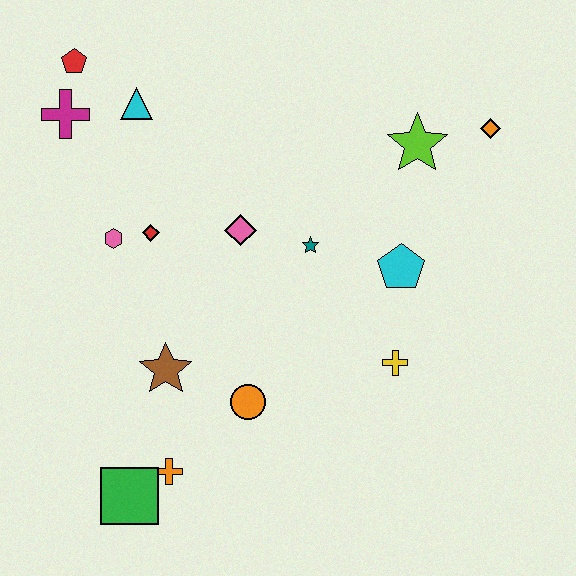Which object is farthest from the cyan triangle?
The green square is farthest from the cyan triangle.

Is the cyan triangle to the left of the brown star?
Yes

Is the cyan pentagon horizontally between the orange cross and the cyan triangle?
No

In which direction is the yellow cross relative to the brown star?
The yellow cross is to the right of the brown star.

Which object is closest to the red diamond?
The pink hexagon is closest to the red diamond.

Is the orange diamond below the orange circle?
No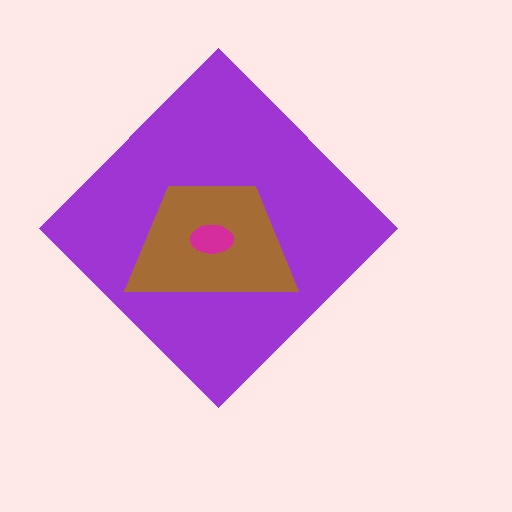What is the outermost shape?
The purple diamond.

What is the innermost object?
The magenta ellipse.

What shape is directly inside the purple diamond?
The brown trapezoid.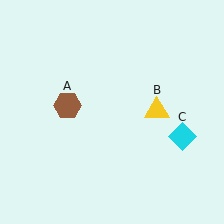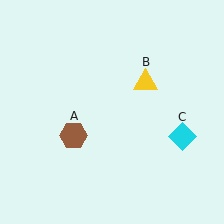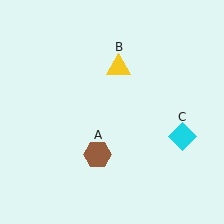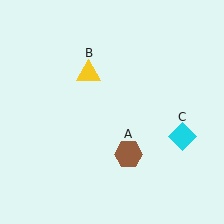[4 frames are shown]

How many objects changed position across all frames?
2 objects changed position: brown hexagon (object A), yellow triangle (object B).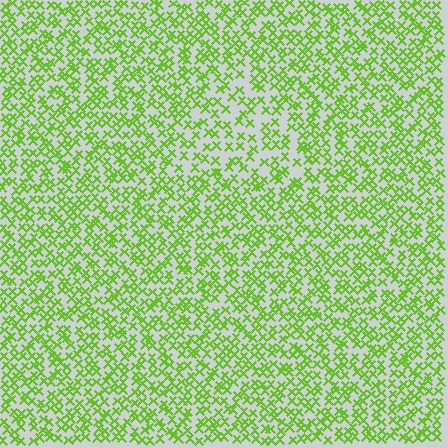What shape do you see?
I see a triangle.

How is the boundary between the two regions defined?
The boundary is defined by a change in element density (approximately 1.6x ratio). All elements are the same color, size, and shape.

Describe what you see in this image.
The image contains small lime elements arranged at two different densities. A triangle-shaped region is visible where the elements are less densely packed than the surrounding area.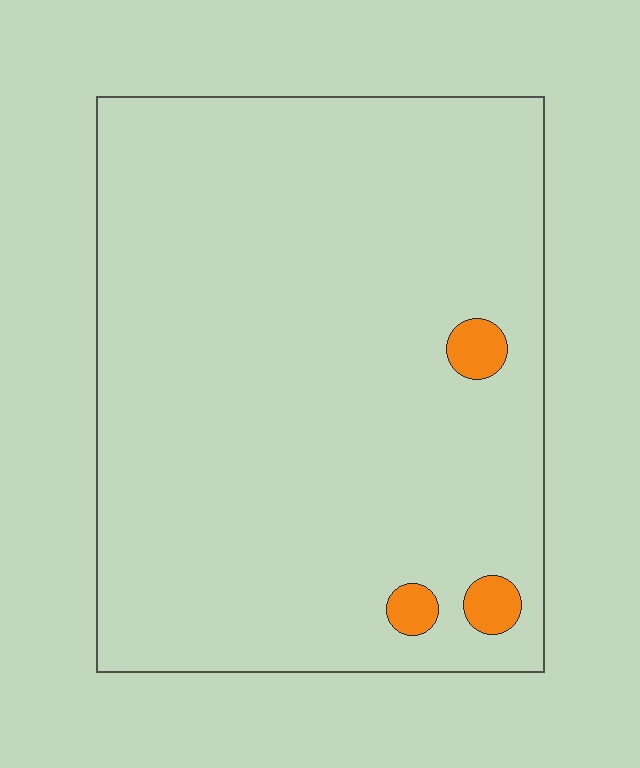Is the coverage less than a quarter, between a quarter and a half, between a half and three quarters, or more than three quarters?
Less than a quarter.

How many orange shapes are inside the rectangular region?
3.